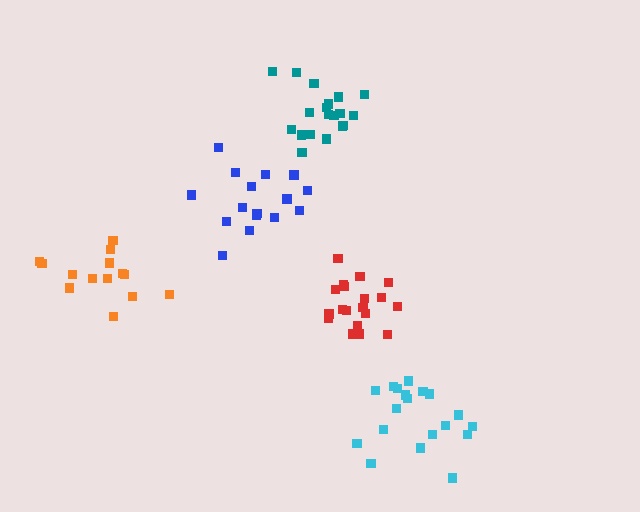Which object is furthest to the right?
The cyan cluster is rightmost.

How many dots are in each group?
Group 1: 19 dots, Group 2: 14 dots, Group 3: 16 dots, Group 4: 19 dots, Group 5: 19 dots (87 total).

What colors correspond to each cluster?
The clusters are colored: red, orange, blue, teal, cyan.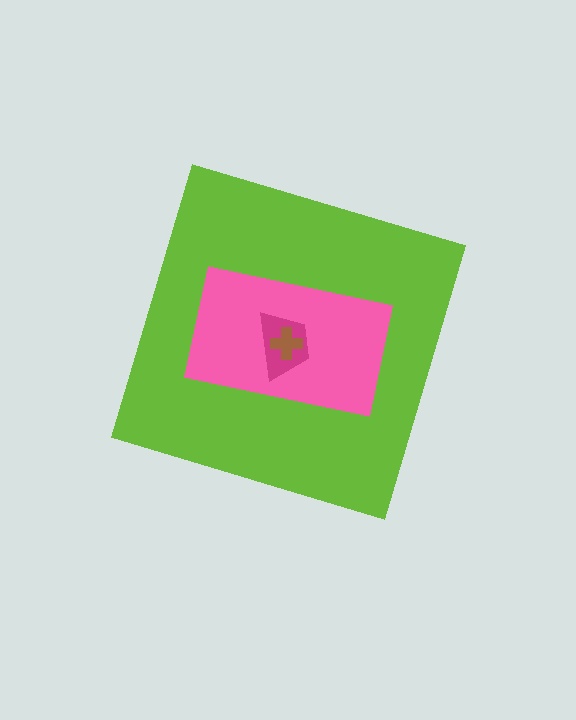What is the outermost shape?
The lime diamond.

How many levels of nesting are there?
4.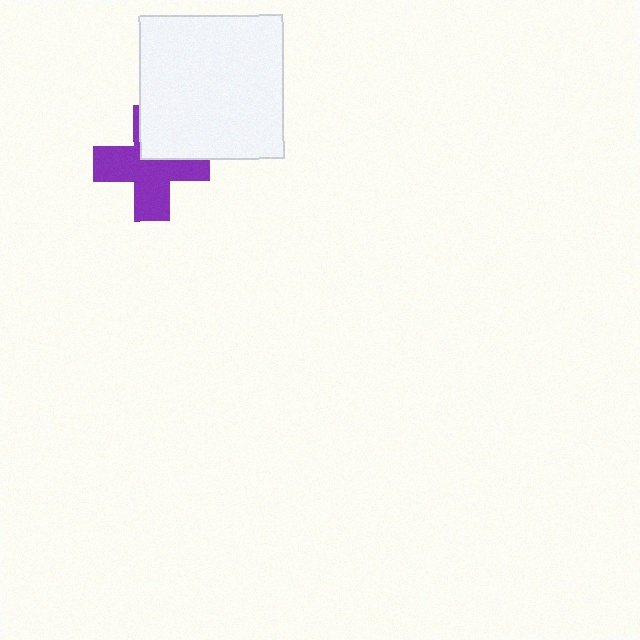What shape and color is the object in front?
The object in front is a white square.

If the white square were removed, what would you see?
You would see the complete purple cross.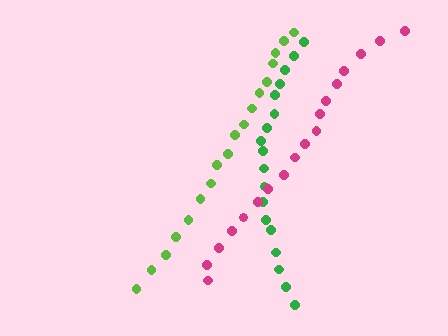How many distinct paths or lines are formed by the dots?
There are 3 distinct paths.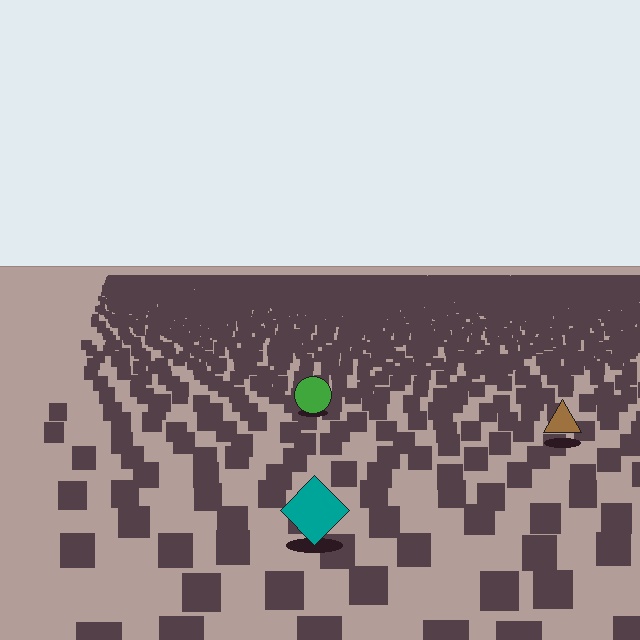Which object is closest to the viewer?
The teal diamond is closest. The texture marks near it are larger and more spread out.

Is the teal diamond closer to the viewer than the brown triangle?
Yes. The teal diamond is closer — you can tell from the texture gradient: the ground texture is coarser near it.